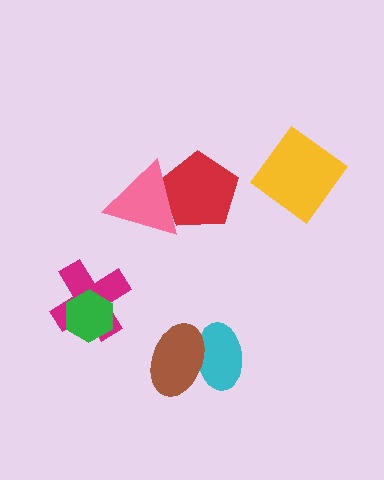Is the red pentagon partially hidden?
Yes, it is partially covered by another shape.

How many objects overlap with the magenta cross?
1 object overlaps with the magenta cross.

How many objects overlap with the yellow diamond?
0 objects overlap with the yellow diamond.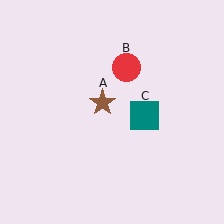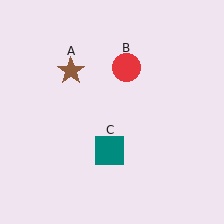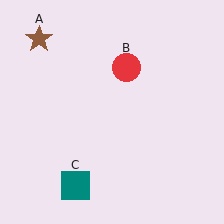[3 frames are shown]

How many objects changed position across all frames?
2 objects changed position: brown star (object A), teal square (object C).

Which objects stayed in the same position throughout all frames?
Red circle (object B) remained stationary.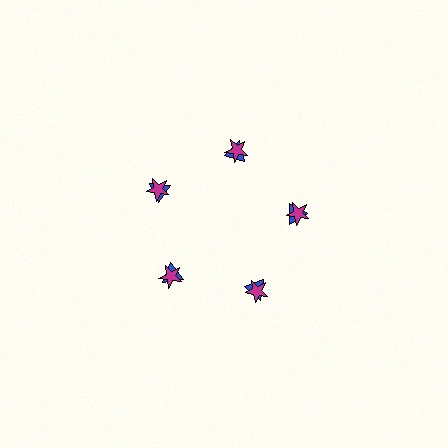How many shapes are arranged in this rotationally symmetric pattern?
There are 10 shapes, arranged in 5 groups of 2.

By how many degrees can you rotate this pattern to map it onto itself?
The pattern maps onto itself every 72 degrees of rotation.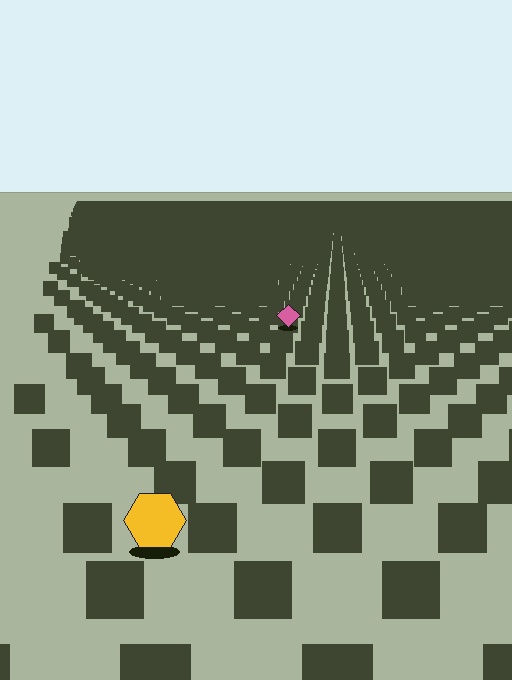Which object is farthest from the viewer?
The pink diamond is farthest from the viewer. It appears smaller and the ground texture around it is denser.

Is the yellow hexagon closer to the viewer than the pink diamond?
Yes. The yellow hexagon is closer — you can tell from the texture gradient: the ground texture is coarser near it.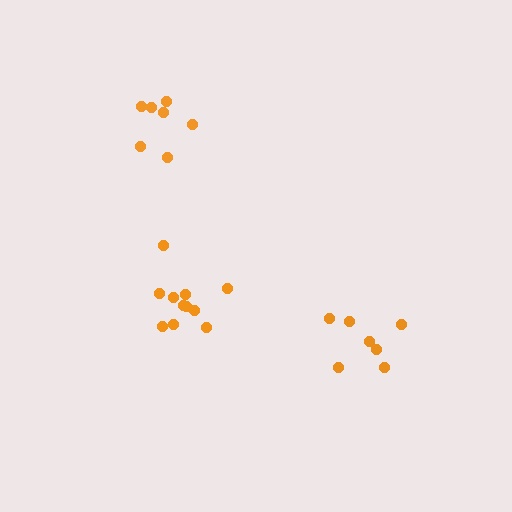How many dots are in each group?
Group 1: 11 dots, Group 2: 7 dots, Group 3: 7 dots (25 total).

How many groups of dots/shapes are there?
There are 3 groups.